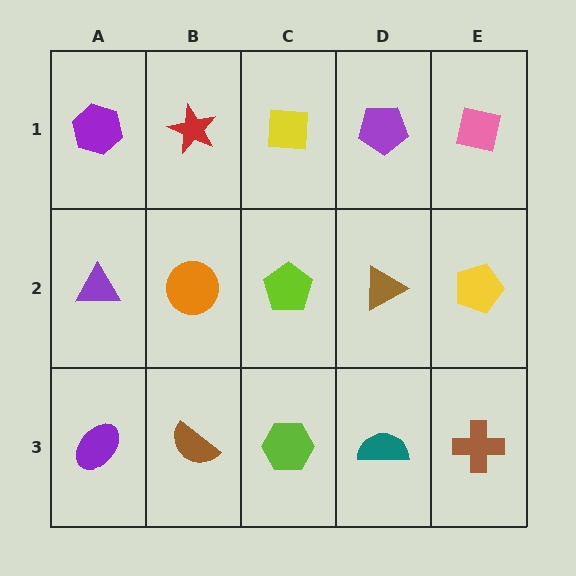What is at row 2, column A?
A purple triangle.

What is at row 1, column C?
A yellow square.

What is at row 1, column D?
A purple pentagon.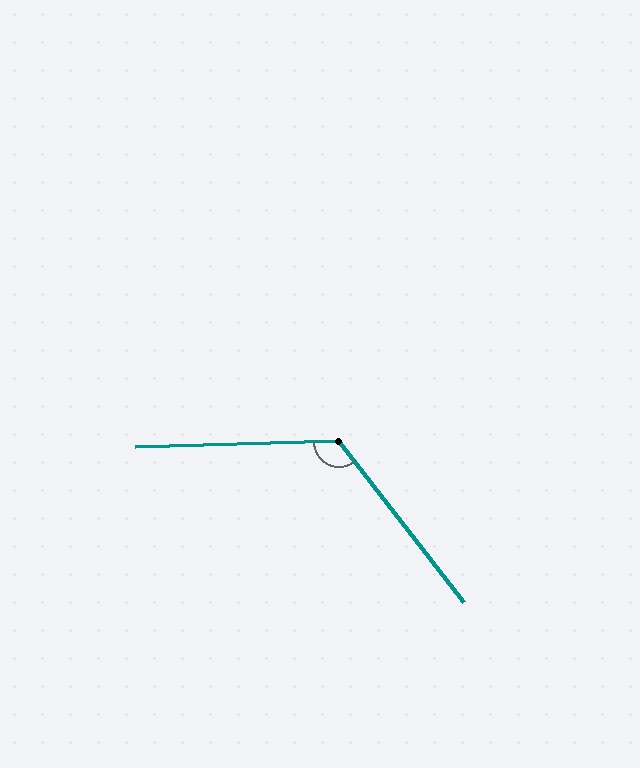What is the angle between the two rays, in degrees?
Approximately 126 degrees.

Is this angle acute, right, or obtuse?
It is obtuse.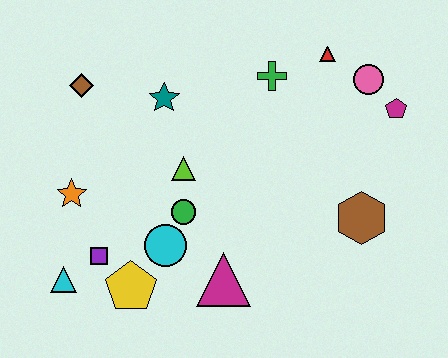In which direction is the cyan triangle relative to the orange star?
The cyan triangle is below the orange star.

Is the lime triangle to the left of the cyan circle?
No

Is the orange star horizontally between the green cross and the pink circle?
No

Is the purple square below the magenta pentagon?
Yes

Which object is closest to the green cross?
The red triangle is closest to the green cross.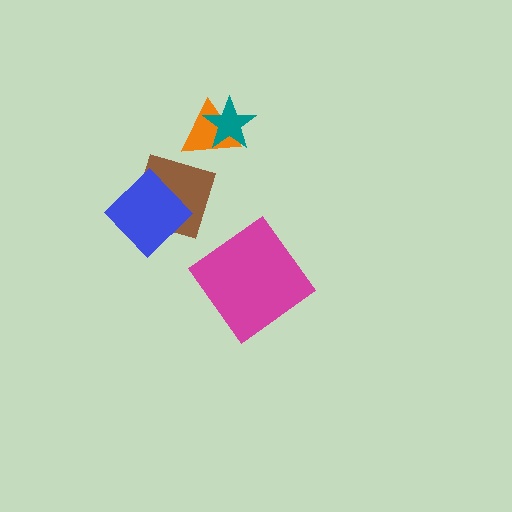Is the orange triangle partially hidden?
Yes, it is partially covered by another shape.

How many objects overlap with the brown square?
1 object overlaps with the brown square.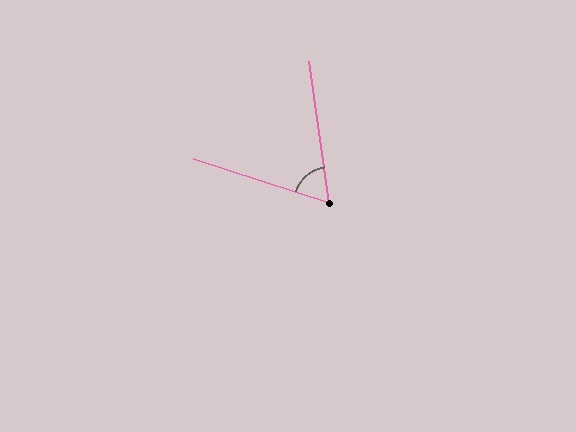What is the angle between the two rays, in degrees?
Approximately 64 degrees.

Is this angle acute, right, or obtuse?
It is acute.